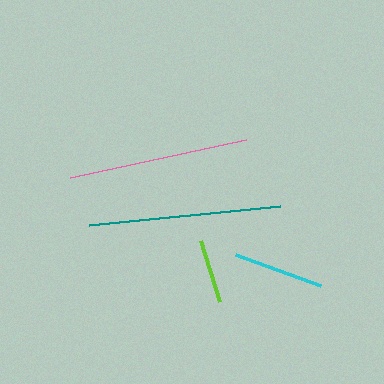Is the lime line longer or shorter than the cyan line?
The cyan line is longer than the lime line.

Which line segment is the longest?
The teal line is the longest at approximately 192 pixels.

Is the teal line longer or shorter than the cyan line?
The teal line is longer than the cyan line.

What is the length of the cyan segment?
The cyan segment is approximately 90 pixels long.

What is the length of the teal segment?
The teal segment is approximately 192 pixels long.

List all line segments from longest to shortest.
From longest to shortest: teal, pink, cyan, lime.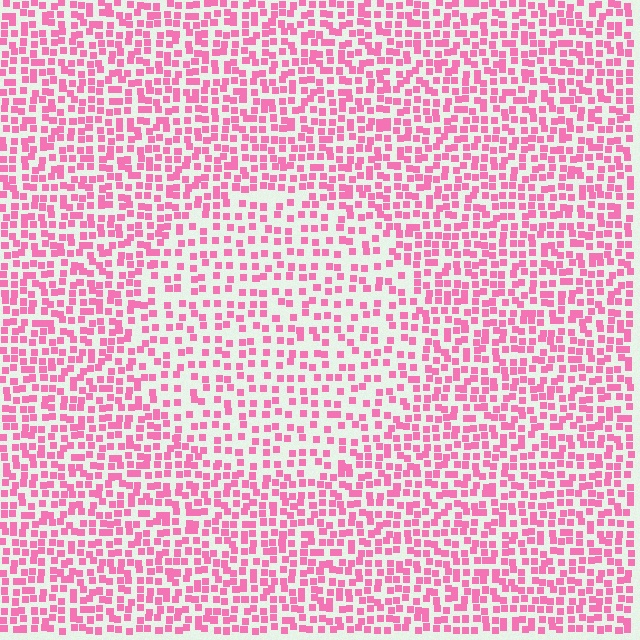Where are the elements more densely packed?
The elements are more densely packed outside the circle boundary.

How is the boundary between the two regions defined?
The boundary is defined by a change in element density (approximately 1.7x ratio). All elements are the same color, size, and shape.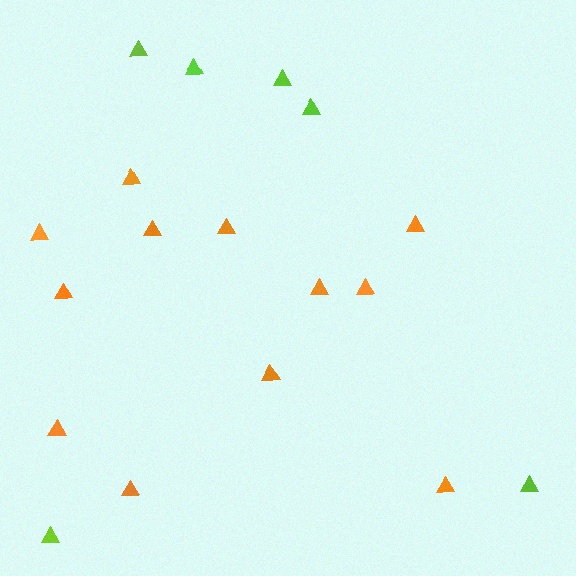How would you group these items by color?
There are 2 groups: one group of orange triangles (12) and one group of lime triangles (6).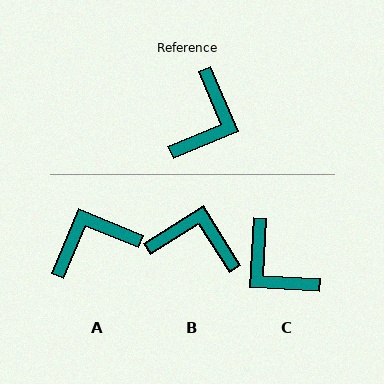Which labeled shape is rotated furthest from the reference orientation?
A, about 135 degrees away.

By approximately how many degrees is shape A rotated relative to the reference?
Approximately 135 degrees counter-clockwise.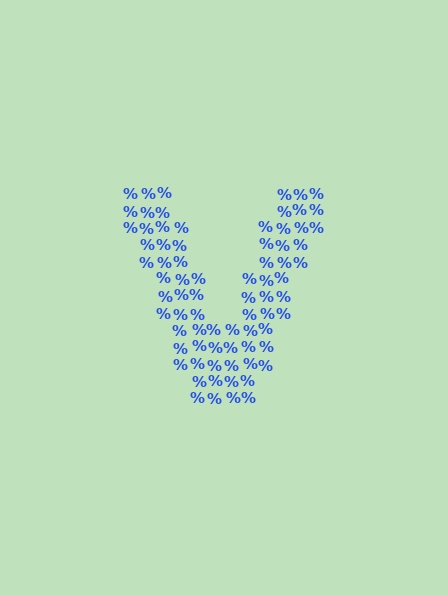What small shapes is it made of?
It is made of small percent signs.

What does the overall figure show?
The overall figure shows the letter V.